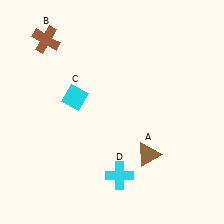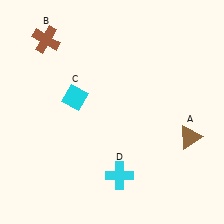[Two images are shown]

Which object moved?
The brown triangle (A) moved right.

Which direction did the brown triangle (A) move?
The brown triangle (A) moved right.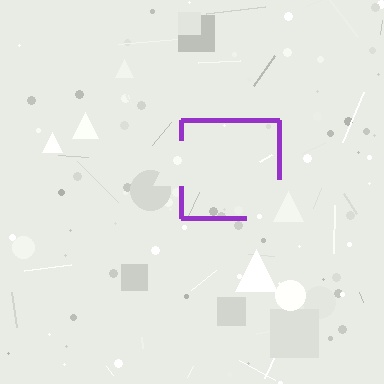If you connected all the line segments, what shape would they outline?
They would outline a square.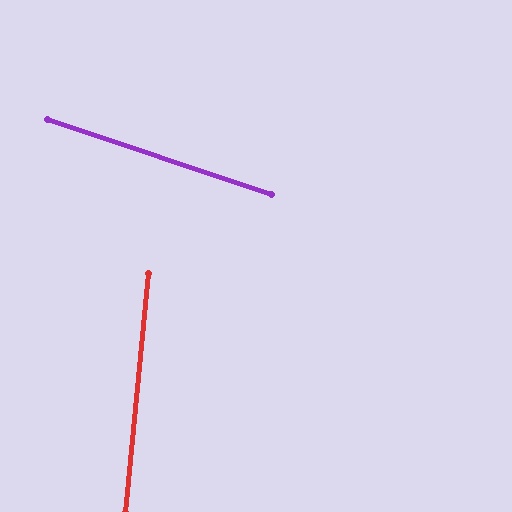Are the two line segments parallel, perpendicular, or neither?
Neither parallel nor perpendicular — they differ by about 77°.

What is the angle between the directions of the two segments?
Approximately 77 degrees.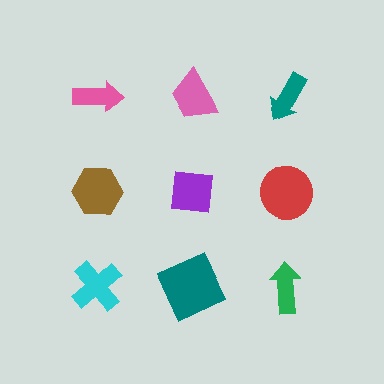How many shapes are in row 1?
3 shapes.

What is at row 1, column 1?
A pink arrow.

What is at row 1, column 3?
A teal arrow.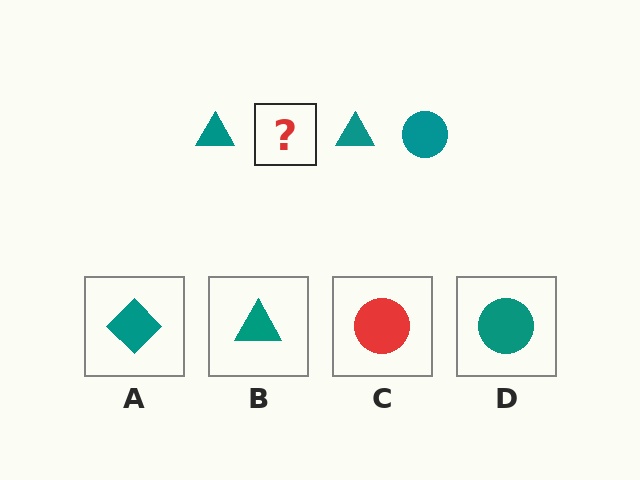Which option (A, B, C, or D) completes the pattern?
D.